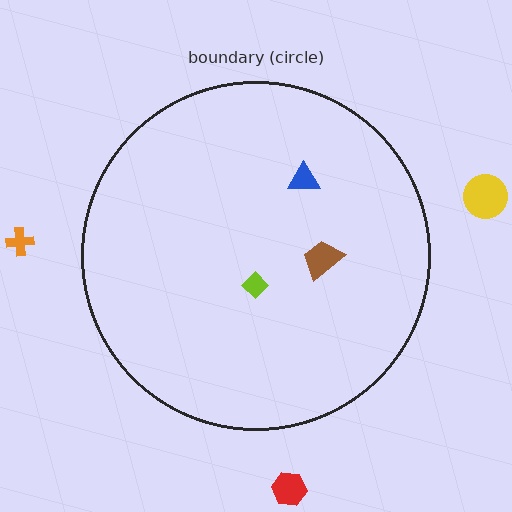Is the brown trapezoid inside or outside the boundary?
Inside.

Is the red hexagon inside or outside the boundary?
Outside.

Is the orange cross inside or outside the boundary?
Outside.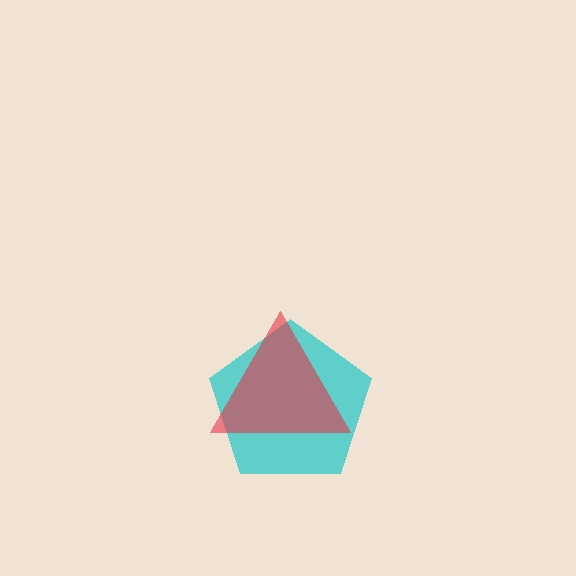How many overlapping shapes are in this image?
There are 2 overlapping shapes in the image.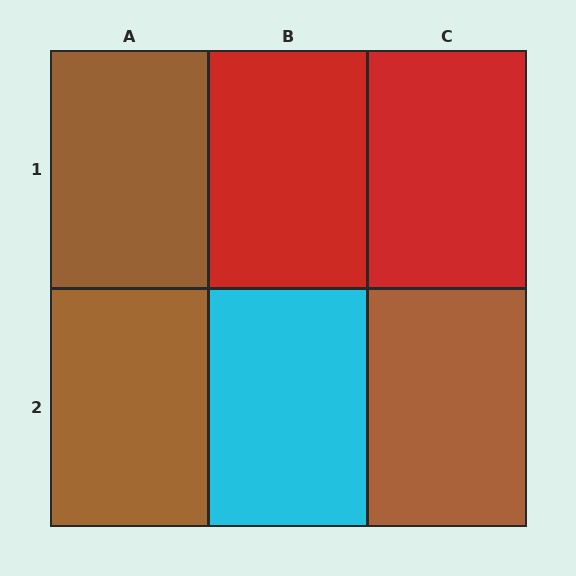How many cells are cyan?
1 cell is cyan.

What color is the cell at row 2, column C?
Brown.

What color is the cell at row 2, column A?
Brown.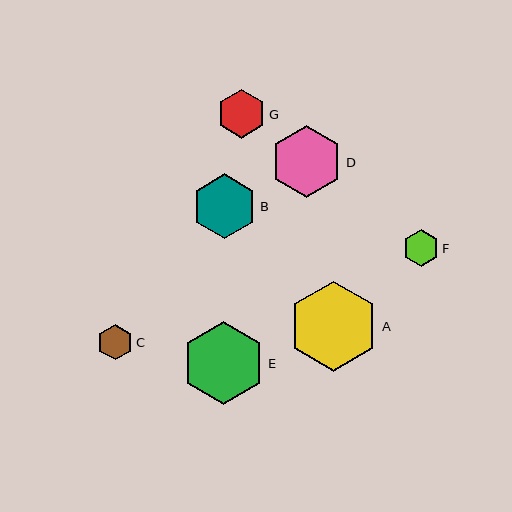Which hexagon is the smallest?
Hexagon C is the smallest with a size of approximately 36 pixels.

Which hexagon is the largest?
Hexagon A is the largest with a size of approximately 90 pixels.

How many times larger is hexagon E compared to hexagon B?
Hexagon E is approximately 1.3 times the size of hexagon B.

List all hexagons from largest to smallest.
From largest to smallest: A, E, D, B, G, F, C.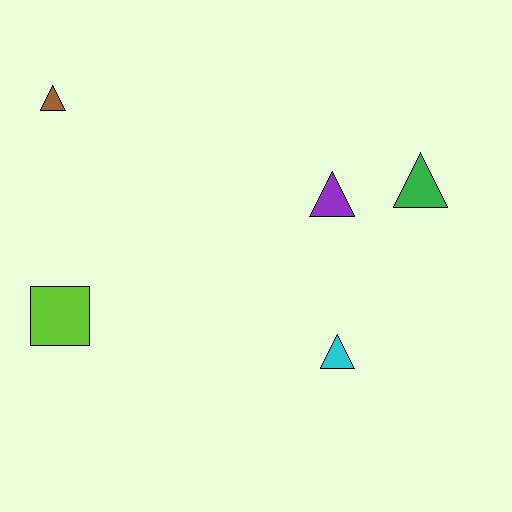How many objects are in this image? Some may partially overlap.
There are 5 objects.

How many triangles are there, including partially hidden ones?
There are 4 triangles.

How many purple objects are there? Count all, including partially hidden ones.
There is 1 purple object.